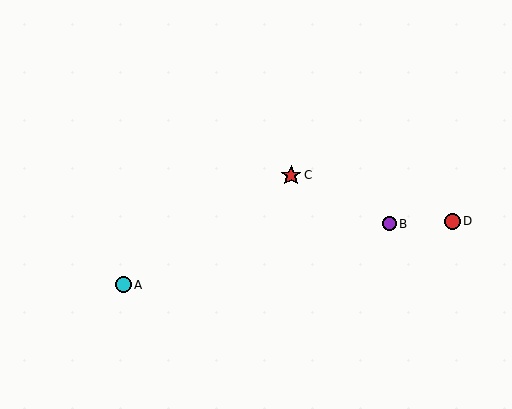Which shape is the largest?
The red star (labeled C) is the largest.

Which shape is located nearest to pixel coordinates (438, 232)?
The red circle (labeled D) at (453, 221) is nearest to that location.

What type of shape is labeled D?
Shape D is a red circle.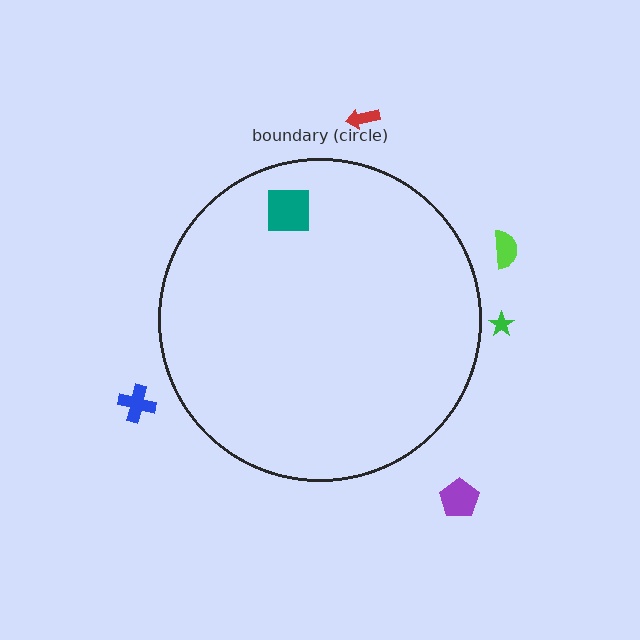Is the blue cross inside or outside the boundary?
Outside.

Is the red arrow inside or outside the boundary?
Outside.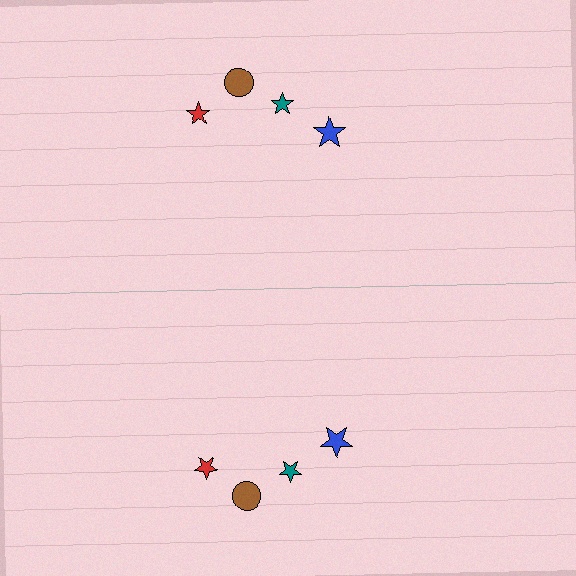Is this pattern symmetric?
Yes, this pattern has bilateral (reflection) symmetry.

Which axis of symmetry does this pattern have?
The pattern has a horizontal axis of symmetry running through the center of the image.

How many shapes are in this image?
There are 8 shapes in this image.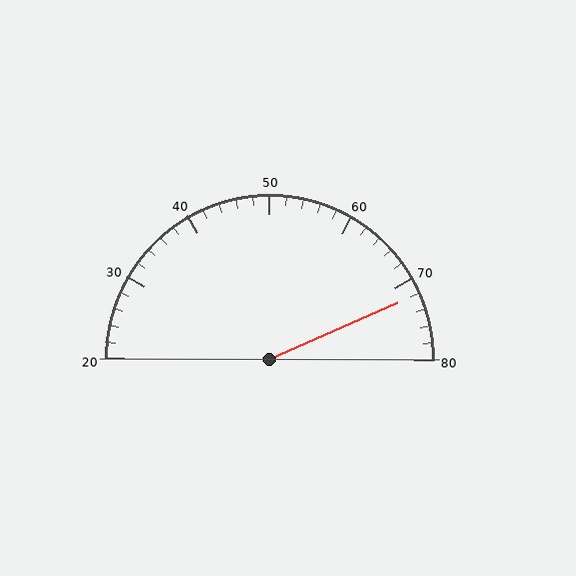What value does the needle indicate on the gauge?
The needle indicates approximately 72.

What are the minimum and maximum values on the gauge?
The gauge ranges from 20 to 80.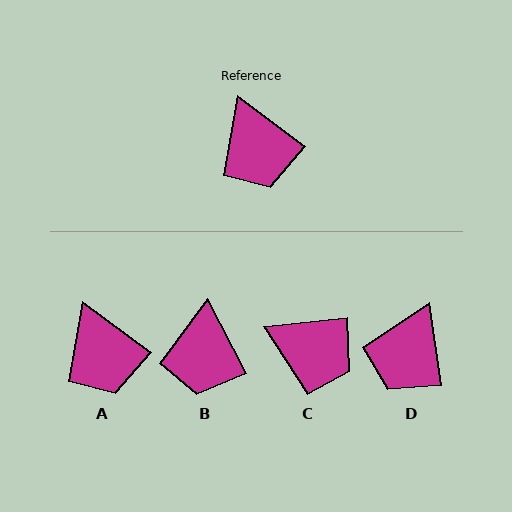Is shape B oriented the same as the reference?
No, it is off by about 26 degrees.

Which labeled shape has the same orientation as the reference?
A.